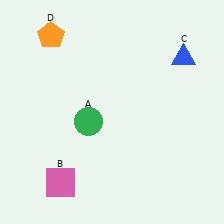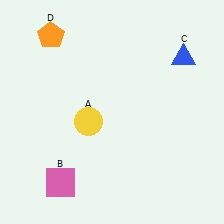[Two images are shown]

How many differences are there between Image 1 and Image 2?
There is 1 difference between the two images.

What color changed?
The circle (A) changed from green in Image 1 to yellow in Image 2.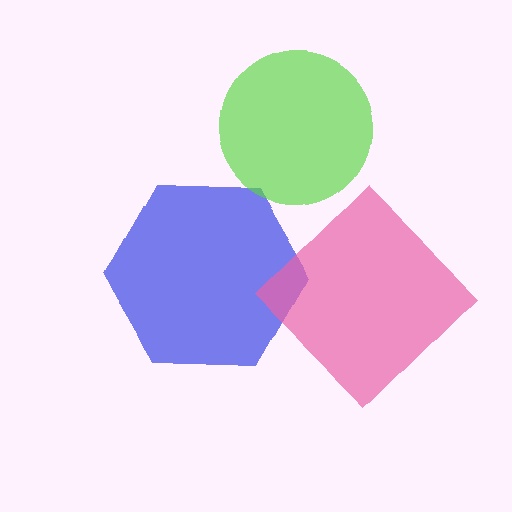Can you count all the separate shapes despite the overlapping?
Yes, there are 3 separate shapes.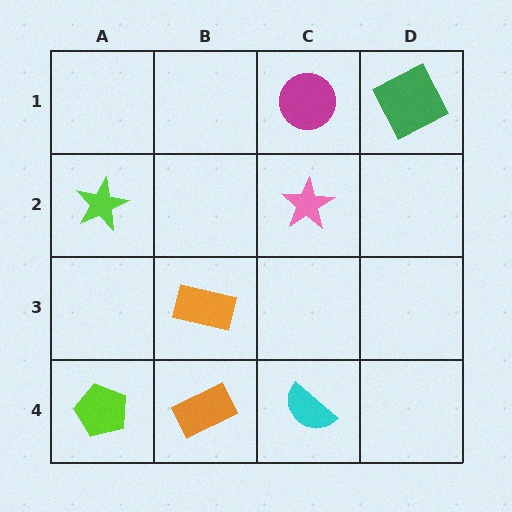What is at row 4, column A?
A lime pentagon.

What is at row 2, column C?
A pink star.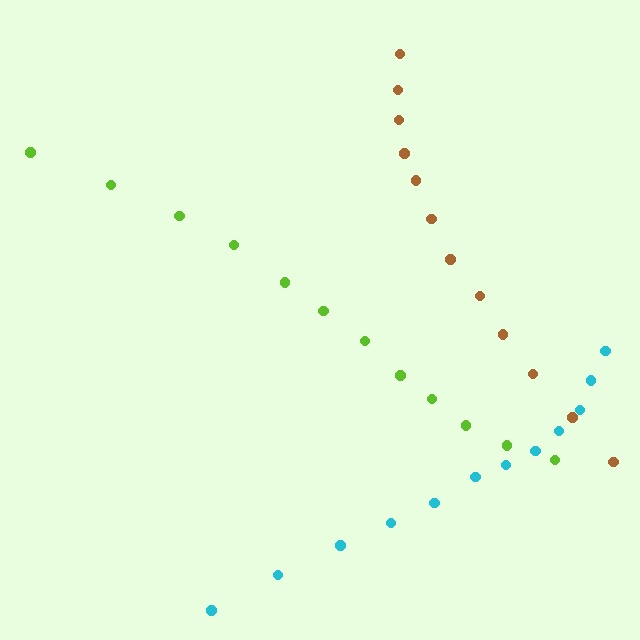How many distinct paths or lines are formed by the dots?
There are 3 distinct paths.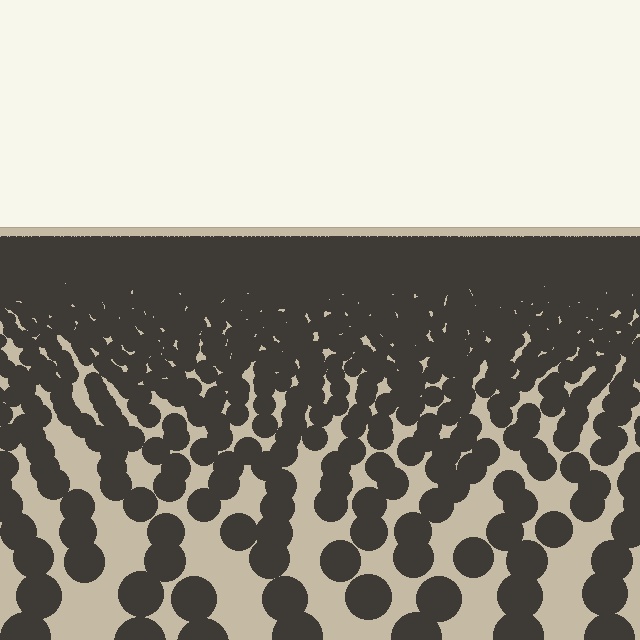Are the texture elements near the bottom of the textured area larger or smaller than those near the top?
Larger. Near the bottom, elements are closer to the viewer and appear at a bigger on-screen size.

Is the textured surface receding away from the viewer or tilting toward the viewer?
The surface is receding away from the viewer. Texture elements get smaller and denser toward the top.